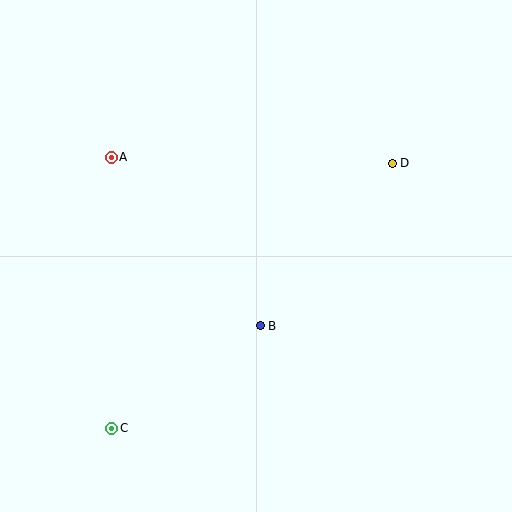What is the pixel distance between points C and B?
The distance between C and B is 180 pixels.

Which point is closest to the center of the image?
Point B at (260, 326) is closest to the center.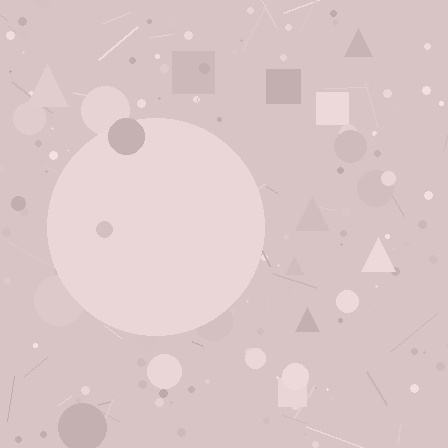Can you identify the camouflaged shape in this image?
The camouflaged shape is a circle.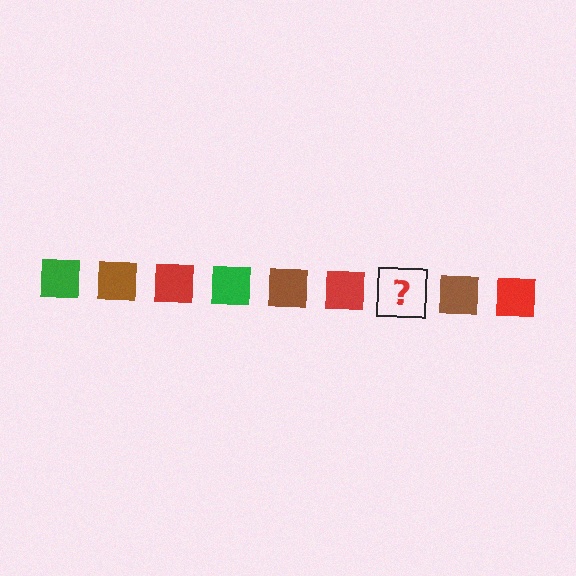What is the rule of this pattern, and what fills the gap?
The rule is that the pattern cycles through green, brown, red squares. The gap should be filled with a green square.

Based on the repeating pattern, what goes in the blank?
The blank should be a green square.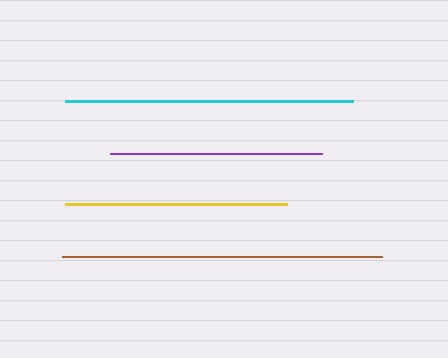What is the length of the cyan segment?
The cyan segment is approximately 289 pixels long.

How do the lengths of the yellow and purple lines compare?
The yellow and purple lines are approximately the same length.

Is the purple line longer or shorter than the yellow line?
The yellow line is longer than the purple line.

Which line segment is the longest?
The brown line is the longest at approximately 320 pixels.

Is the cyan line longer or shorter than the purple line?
The cyan line is longer than the purple line.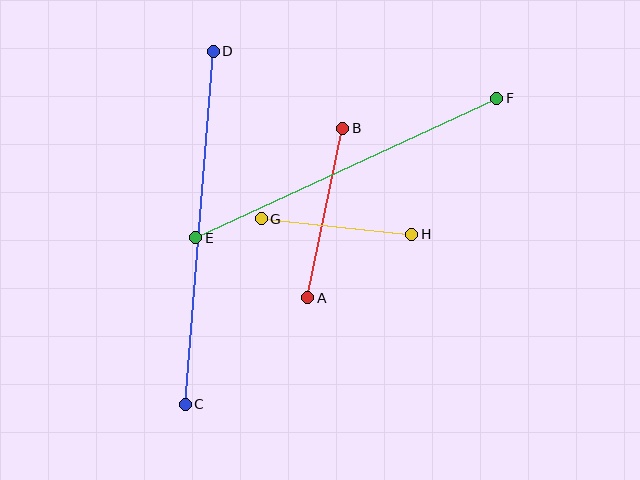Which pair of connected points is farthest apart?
Points C and D are farthest apart.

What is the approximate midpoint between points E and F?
The midpoint is at approximately (346, 168) pixels.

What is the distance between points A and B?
The distance is approximately 173 pixels.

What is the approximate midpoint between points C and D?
The midpoint is at approximately (199, 228) pixels.